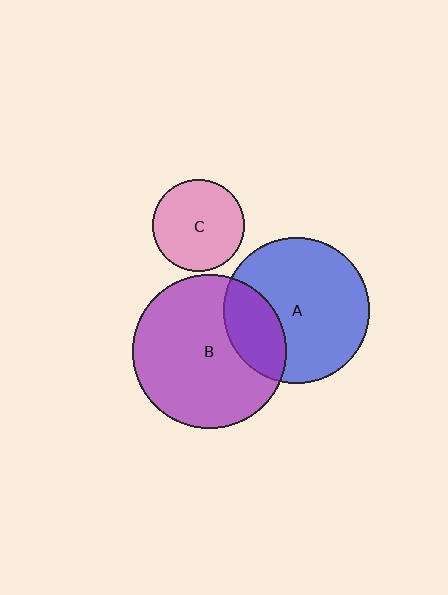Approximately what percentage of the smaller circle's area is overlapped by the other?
Approximately 25%.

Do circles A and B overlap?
Yes.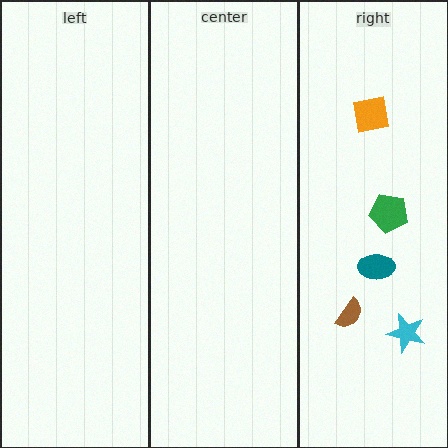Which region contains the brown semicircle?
The right region.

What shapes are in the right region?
The orange square, the brown semicircle, the teal ellipse, the green pentagon, the cyan star.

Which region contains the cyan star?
The right region.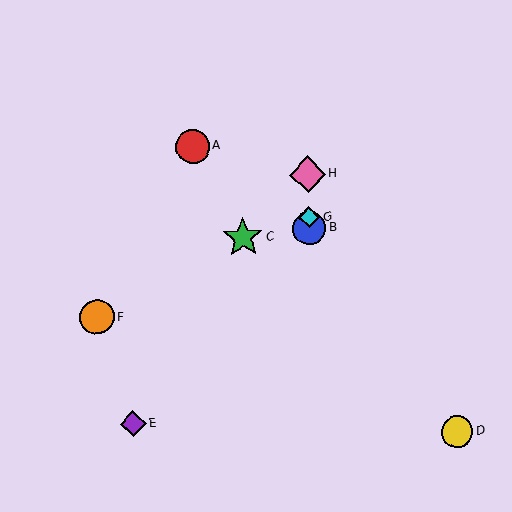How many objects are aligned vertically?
3 objects (B, G, H) are aligned vertically.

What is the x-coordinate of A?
Object A is at x≈193.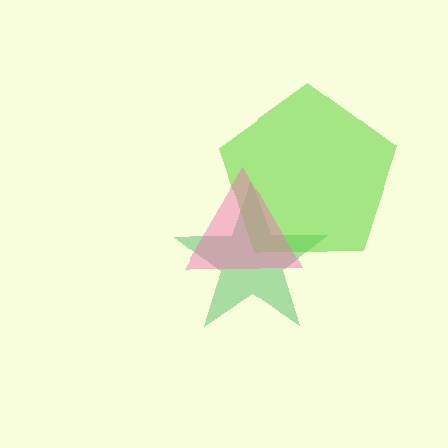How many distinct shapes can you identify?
There are 3 distinct shapes: a green star, a lime pentagon, a pink triangle.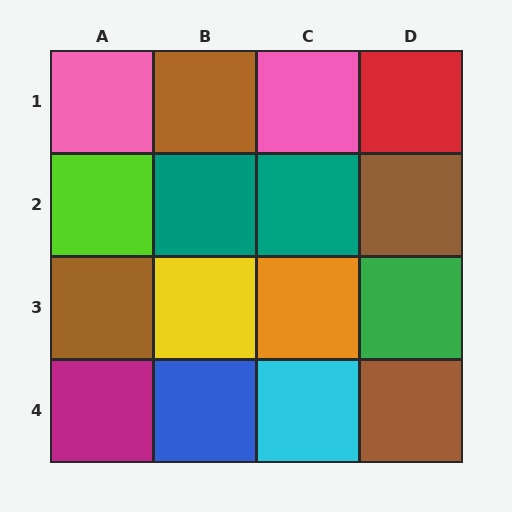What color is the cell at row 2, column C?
Teal.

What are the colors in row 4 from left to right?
Magenta, blue, cyan, brown.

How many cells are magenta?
1 cell is magenta.